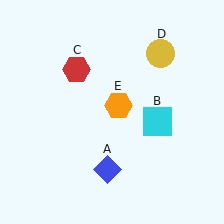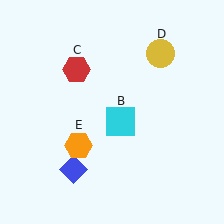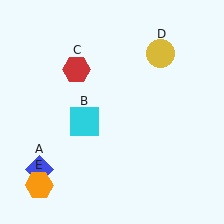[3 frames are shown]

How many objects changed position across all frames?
3 objects changed position: blue diamond (object A), cyan square (object B), orange hexagon (object E).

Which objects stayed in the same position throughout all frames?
Red hexagon (object C) and yellow circle (object D) remained stationary.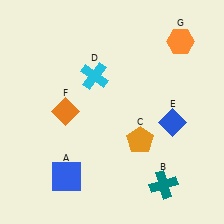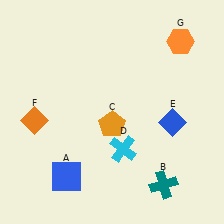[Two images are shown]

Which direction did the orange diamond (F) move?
The orange diamond (F) moved left.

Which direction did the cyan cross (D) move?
The cyan cross (D) moved down.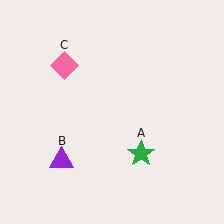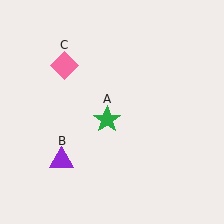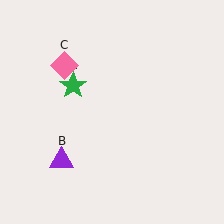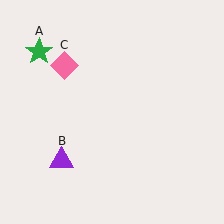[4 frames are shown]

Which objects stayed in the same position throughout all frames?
Purple triangle (object B) and pink diamond (object C) remained stationary.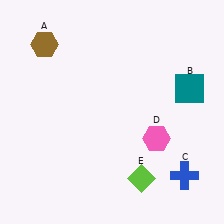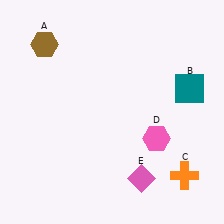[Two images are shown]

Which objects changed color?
C changed from blue to orange. E changed from lime to pink.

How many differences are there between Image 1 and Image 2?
There are 2 differences between the two images.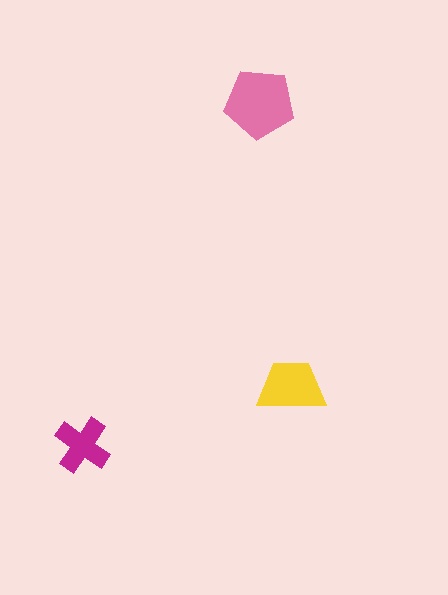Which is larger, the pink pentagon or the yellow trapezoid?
The pink pentagon.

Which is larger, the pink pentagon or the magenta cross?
The pink pentagon.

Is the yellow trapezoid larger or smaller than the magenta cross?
Larger.